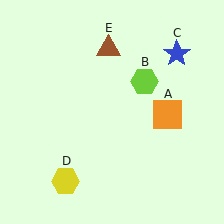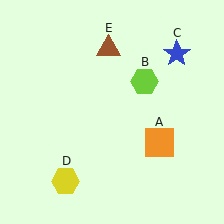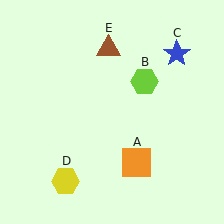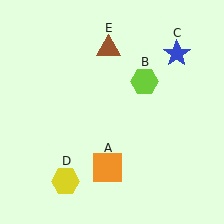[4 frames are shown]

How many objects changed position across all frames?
1 object changed position: orange square (object A).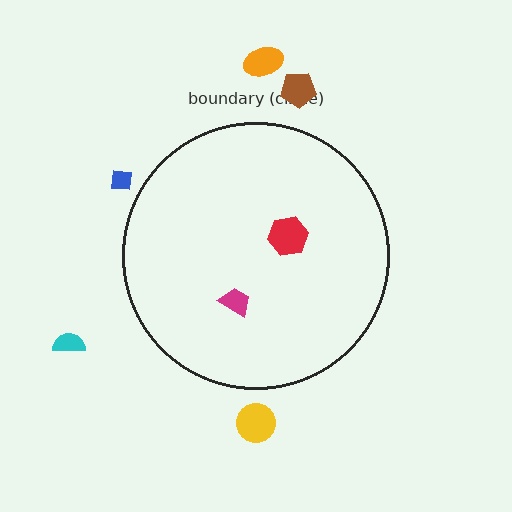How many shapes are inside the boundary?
2 inside, 5 outside.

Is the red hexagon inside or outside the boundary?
Inside.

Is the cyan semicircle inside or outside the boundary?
Outside.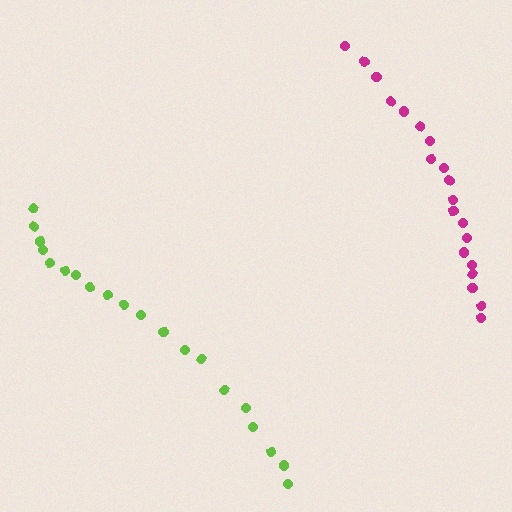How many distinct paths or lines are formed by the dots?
There are 2 distinct paths.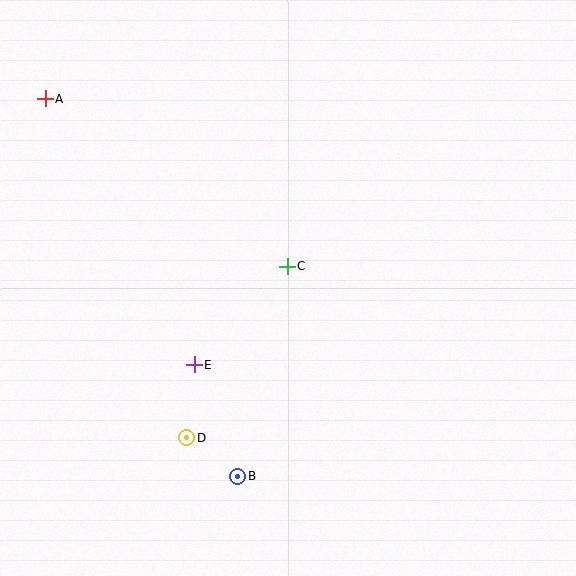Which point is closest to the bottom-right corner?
Point B is closest to the bottom-right corner.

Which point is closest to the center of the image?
Point C at (287, 266) is closest to the center.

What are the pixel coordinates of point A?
Point A is at (45, 99).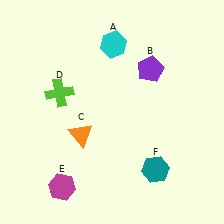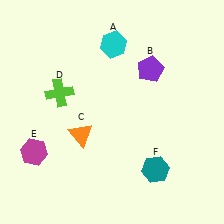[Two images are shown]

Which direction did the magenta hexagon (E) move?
The magenta hexagon (E) moved up.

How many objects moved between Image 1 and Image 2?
1 object moved between the two images.